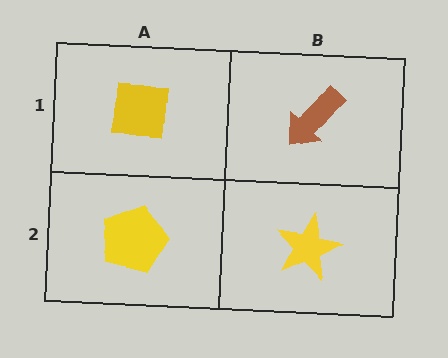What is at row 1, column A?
A yellow square.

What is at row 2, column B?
A yellow star.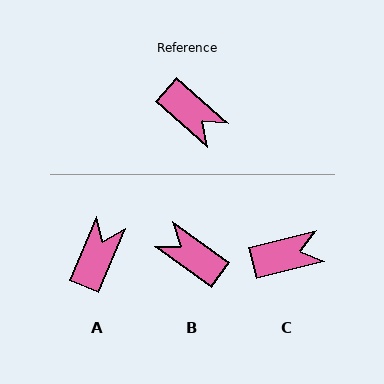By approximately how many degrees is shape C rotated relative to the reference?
Approximately 55 degrees counter-clockwise.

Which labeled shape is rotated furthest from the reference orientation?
B, about 174 degrees away.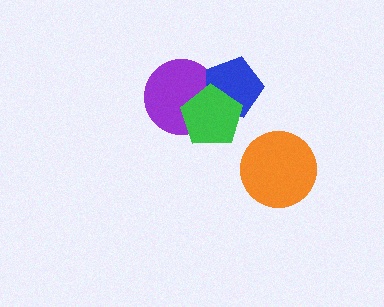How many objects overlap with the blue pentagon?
2 objects overlap with the blue pentagon.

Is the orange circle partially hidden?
No, no other shape covers it.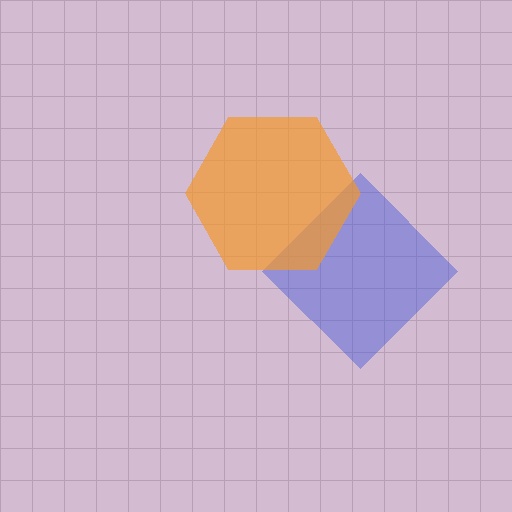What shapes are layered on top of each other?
The layered shapes are: a blue diamond, an orange hexagon.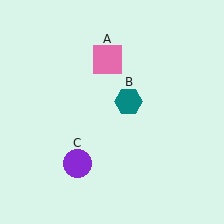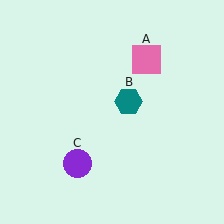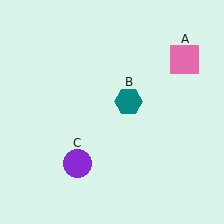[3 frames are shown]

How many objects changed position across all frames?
1 object changed position: pink square (object A).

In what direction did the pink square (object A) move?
The pink square (object A) moved right.